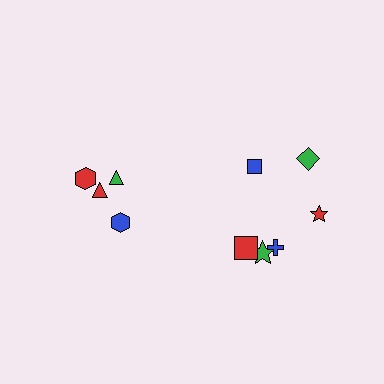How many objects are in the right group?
There are 6 objects.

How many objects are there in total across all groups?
There are 10 objects.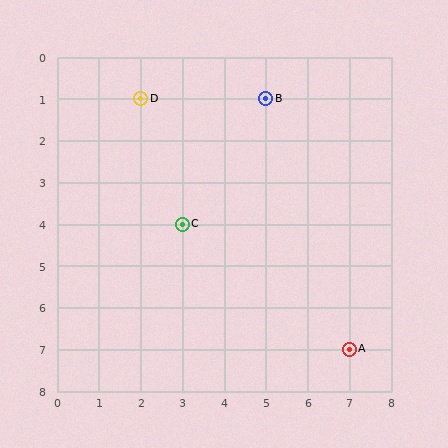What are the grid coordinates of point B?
Point B is at grid coordinates (5, 1).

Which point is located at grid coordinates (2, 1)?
Point D is at (2, 1).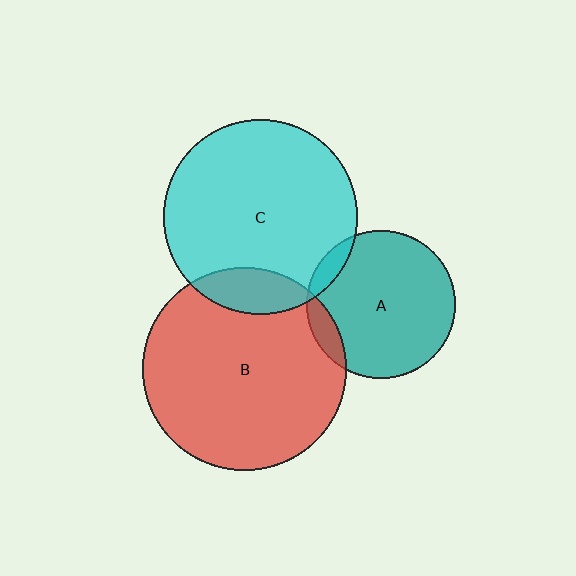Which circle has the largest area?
Circle B (red).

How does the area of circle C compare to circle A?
Approximately 1.7 times.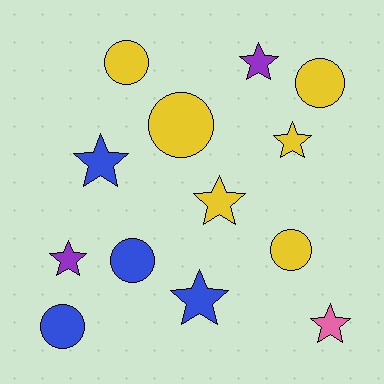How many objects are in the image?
There are 13 objects.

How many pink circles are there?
There are no pink circles.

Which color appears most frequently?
Yellow, with 6 objects.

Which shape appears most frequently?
Star, with 7 objects.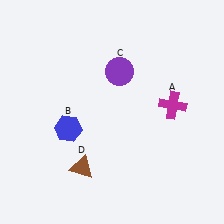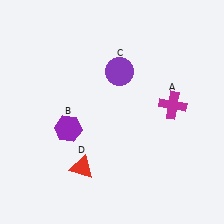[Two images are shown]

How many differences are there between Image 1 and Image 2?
There are 2 differences between the two images.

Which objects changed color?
B changed from blue to purple. D changed from brown to red.